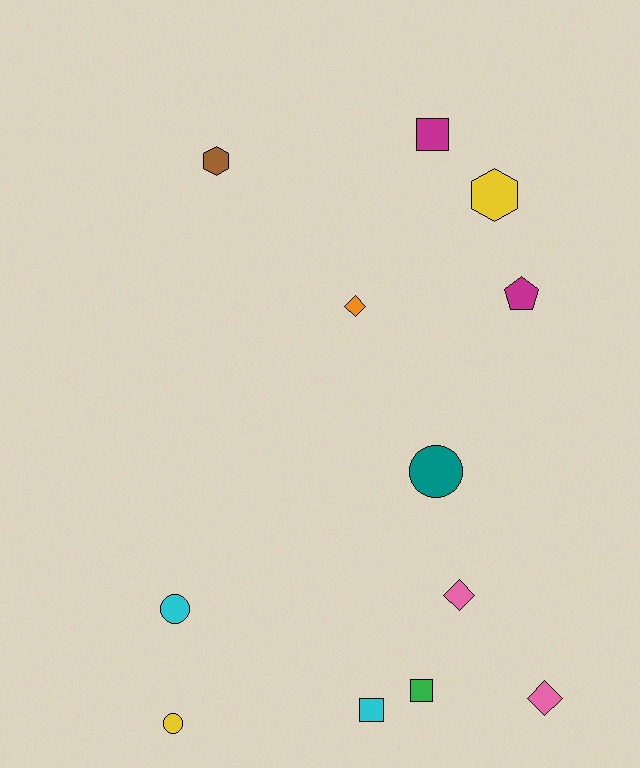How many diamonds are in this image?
There are 3 diamonds.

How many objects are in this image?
There are 12 objects.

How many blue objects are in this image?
There are no blue objects.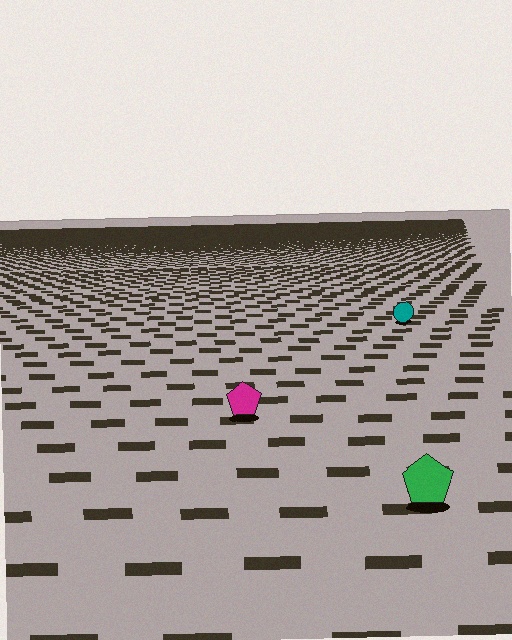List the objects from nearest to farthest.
From nearest to farthest: the green pentagon, the magenta pentagon, the teal circle.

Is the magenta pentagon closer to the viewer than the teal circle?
Yes. The magenta pentagon is closer — you can tell from the texture gradient: the ground texture is coarser near it.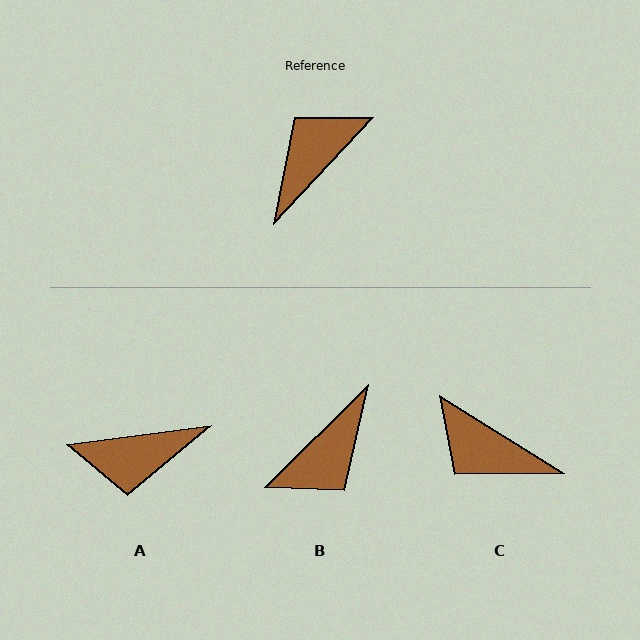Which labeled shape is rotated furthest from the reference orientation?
B, about 178 degrees away.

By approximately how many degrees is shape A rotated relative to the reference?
Approximately 141 degrees counter-clockwise.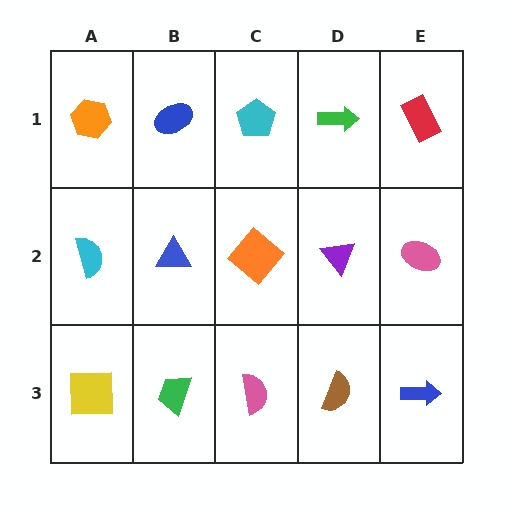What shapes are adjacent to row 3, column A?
A cyan semicircle (row 2, column A), a green trapezoid (row 3, column B).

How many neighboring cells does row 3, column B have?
3.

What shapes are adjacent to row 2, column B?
A blue ellipse (row 1, column B), a green trapezoid (row 3, column B), a cyan semicircle (row 2, column A), an orange diamond (row 2, column C).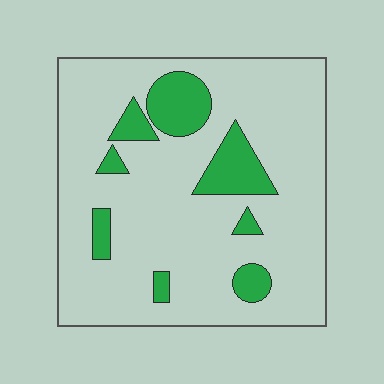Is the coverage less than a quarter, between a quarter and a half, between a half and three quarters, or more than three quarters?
Less than a quarter.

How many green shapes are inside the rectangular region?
8.